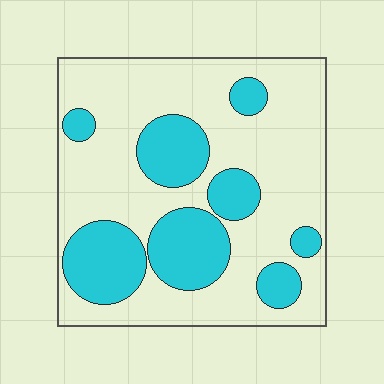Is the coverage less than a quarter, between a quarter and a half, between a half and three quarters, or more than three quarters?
Between a quarter and a half.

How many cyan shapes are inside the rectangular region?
8.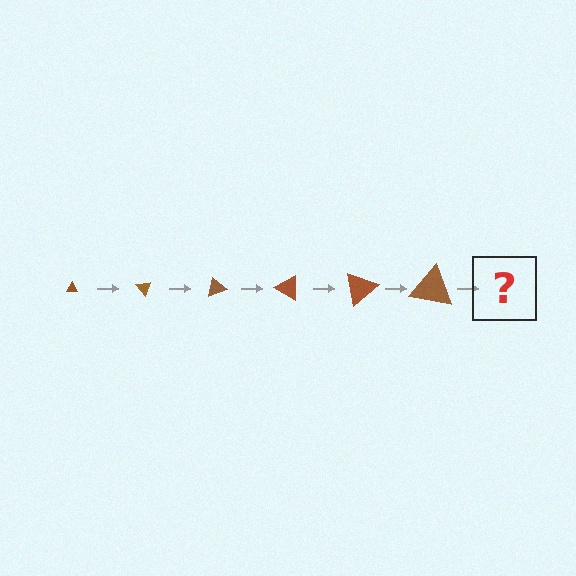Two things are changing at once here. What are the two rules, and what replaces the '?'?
The two rules are that the triangle grows larger each step and it rotates 50 degrees each step. The '?' should be a triangle, larger than the previous one and rotated 300 degrees from the start.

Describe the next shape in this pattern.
It should be a triangle, larger than the previous one and rotated 300 degrees from the start.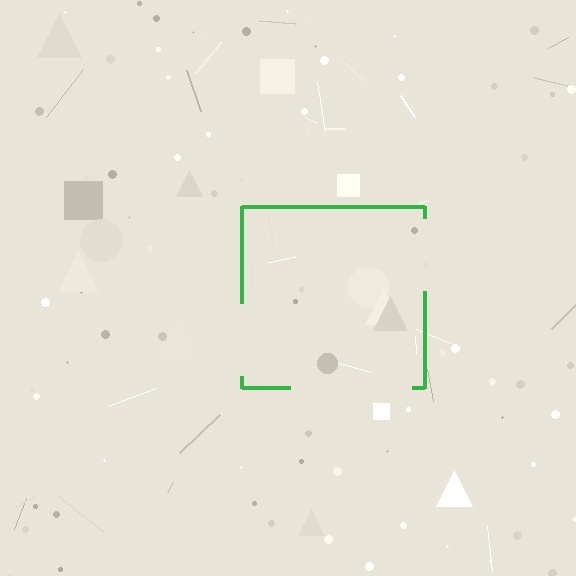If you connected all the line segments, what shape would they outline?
They would outline a square.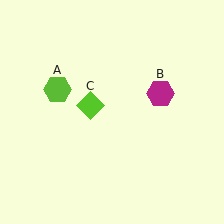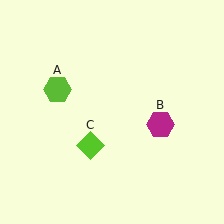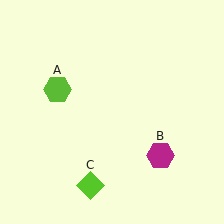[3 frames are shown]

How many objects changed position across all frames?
2 objects changed position: magenta hexagon (object B), lime diamond (object C).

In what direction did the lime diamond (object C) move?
The lime diamond (object C) moved down.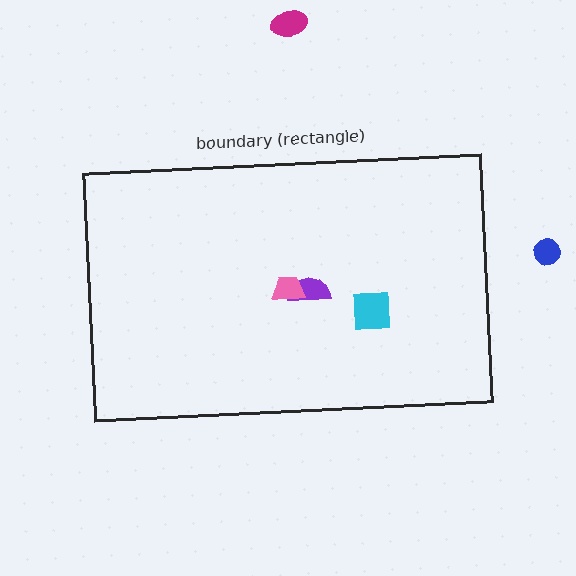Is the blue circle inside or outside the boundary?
Outside.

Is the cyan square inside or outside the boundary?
Inside.